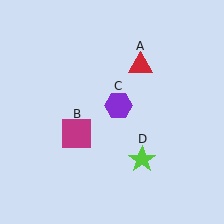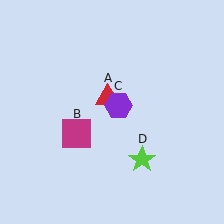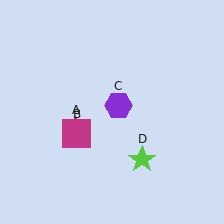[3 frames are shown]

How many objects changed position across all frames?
1 object changed position: red triangle (object A).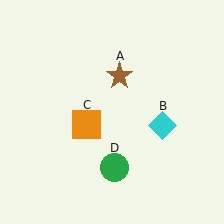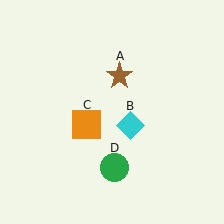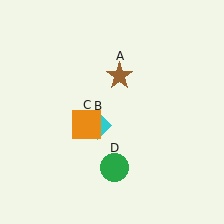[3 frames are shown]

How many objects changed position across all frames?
1 object changed position: cyan diamond (object B).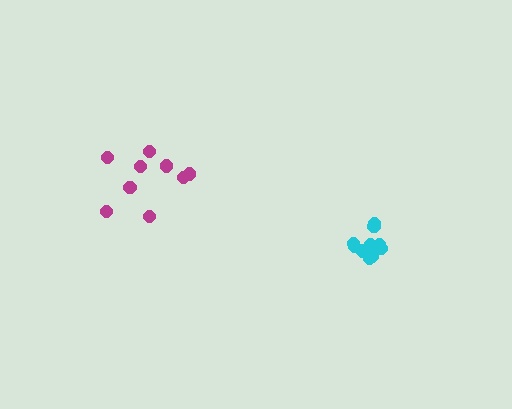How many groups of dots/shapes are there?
There are 2 groups.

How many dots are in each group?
Group 1: 9 dots, Group 2: 10 dots (19 total).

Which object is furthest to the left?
The magenta cluster is leftmost.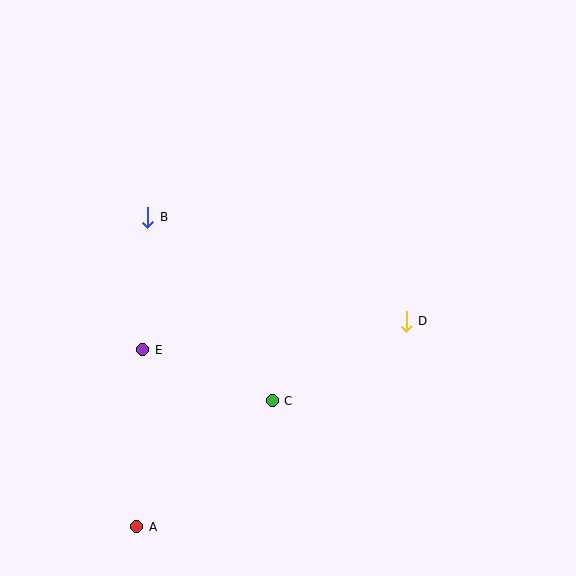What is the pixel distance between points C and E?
The distance between C and E is 139 pixels.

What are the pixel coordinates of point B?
Point B is at (148, 217).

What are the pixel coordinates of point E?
Point E is at (143, 350).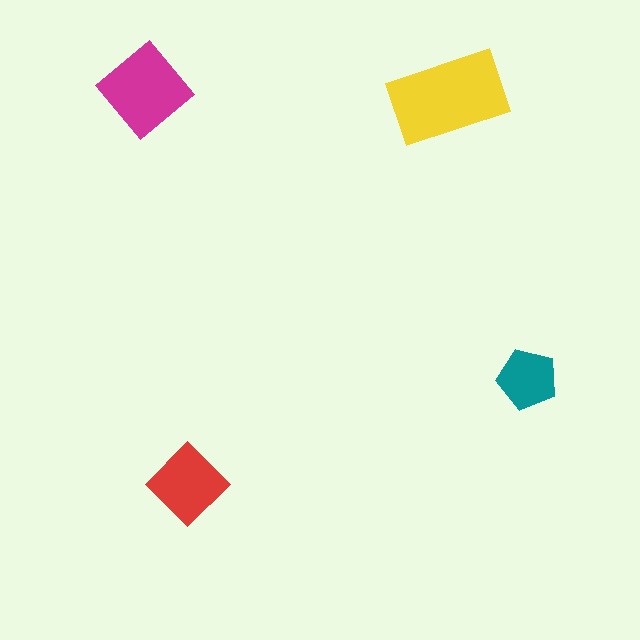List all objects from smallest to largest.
The teal pentagon, the red diamond, the magenta diamond, the yellow rectangle.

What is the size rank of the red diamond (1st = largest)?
3rd.